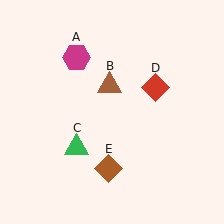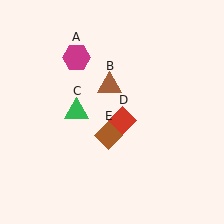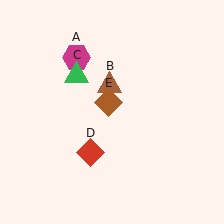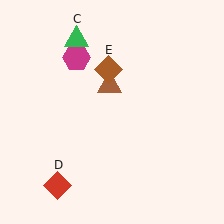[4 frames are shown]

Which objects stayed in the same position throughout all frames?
Magenta hexagon (object A) and brown triangle (object B) remained stationary.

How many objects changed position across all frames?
3 objects changed position: green triangle (object C), red diamond (object D), brown diamond (object E).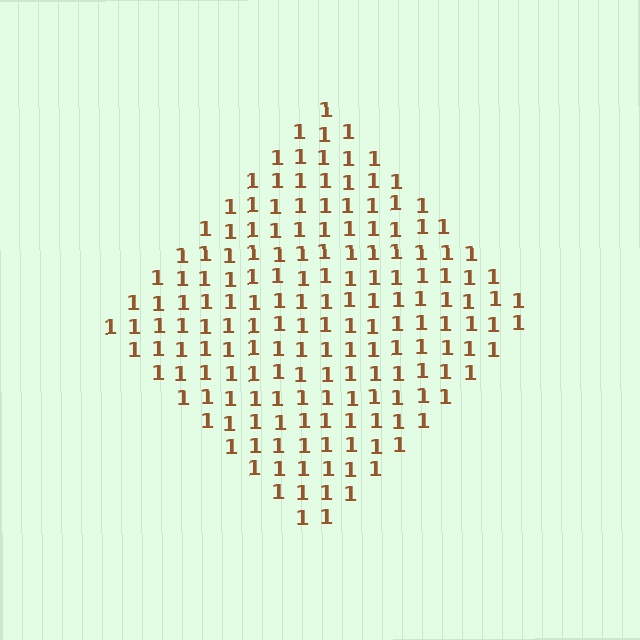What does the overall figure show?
The overall figure shows a diamond.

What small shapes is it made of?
It is made of small digit 1's.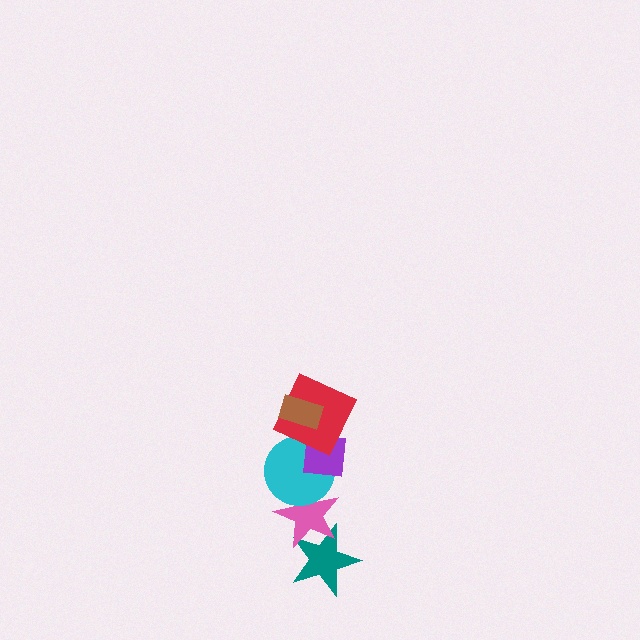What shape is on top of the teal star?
The pink star is on top of the teal star.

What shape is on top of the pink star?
The cyan circle is on top of the pink star.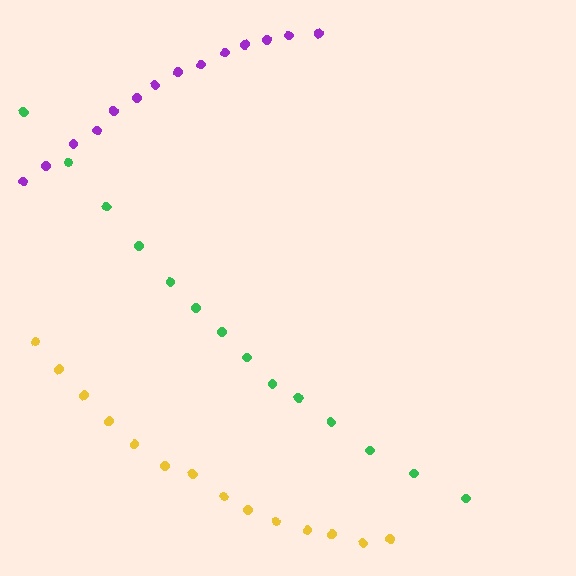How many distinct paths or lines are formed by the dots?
There are 3 distinct paths.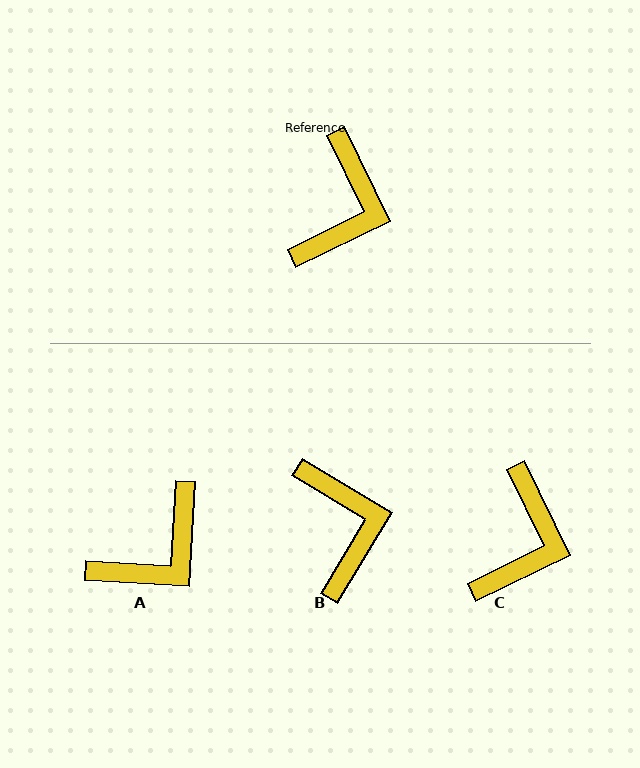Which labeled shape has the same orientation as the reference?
C.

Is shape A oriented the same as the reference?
No, it is off by about 29 degrees.